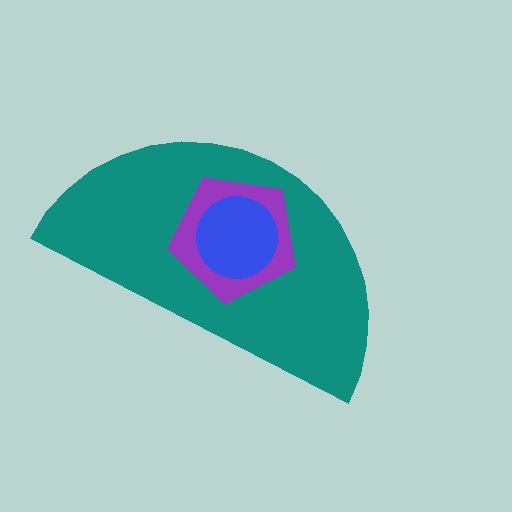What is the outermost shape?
The teal semicircle.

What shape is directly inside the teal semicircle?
The purple pentagon.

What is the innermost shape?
The blue circle.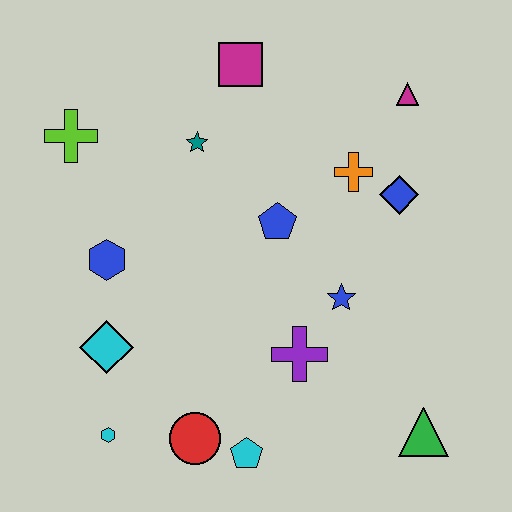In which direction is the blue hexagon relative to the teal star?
The blue hexagon is below the teal star.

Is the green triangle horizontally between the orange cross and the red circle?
No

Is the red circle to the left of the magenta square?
Yes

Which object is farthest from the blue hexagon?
The green triangle is farthest from the blue hexagon.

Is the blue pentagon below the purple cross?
No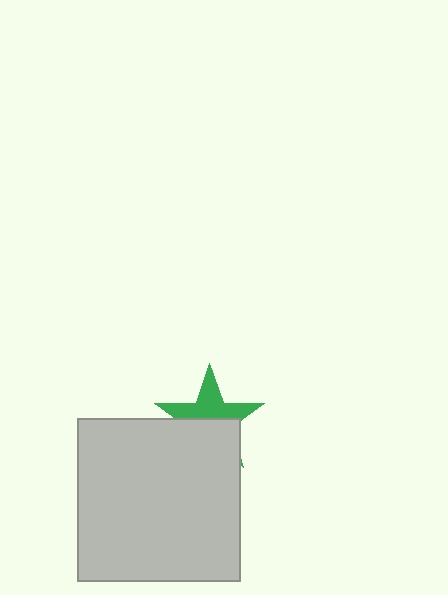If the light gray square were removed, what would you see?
You would see the complete green star.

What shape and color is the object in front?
The object in front is a light gray square.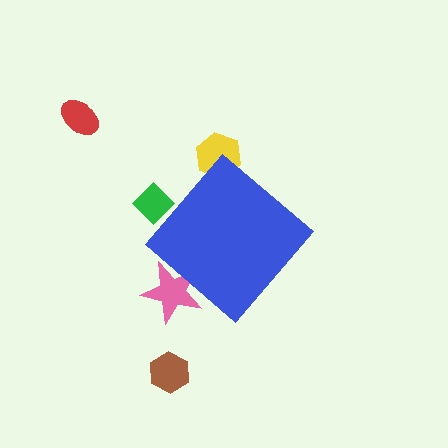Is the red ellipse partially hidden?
No, the red ellipse is fully visible.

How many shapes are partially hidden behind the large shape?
3 shapes are partially hidden.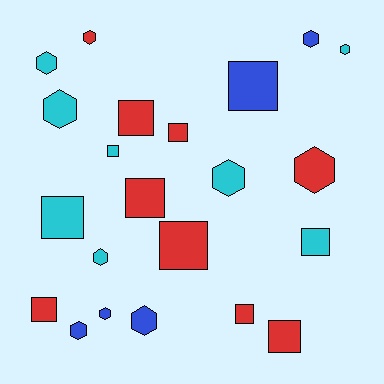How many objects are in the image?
There are 22 objects.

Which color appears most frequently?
Red, with 9 objects.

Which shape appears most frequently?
Hexagon, with 11 objects.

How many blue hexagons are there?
There are 4 blue hexagons.